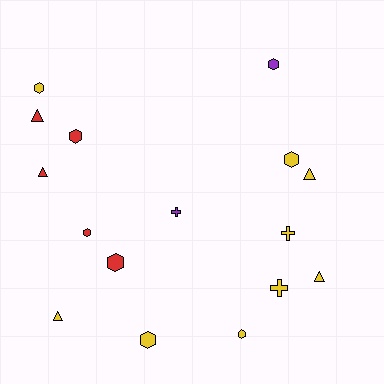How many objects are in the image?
There are 16 objects.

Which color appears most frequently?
Yellow, with 9 objects.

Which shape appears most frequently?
Hexagon, with 8 objects.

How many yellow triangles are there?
There are 3 yellow triangles.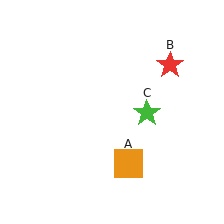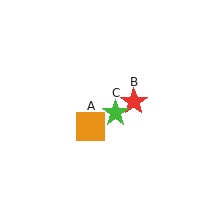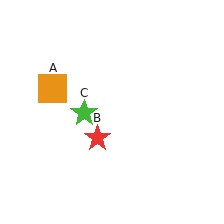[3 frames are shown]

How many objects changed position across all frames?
3 objects changed position: orange square (object A), red star (object B), green star (object C).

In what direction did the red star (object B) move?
The red star (object B) moved down and to the left.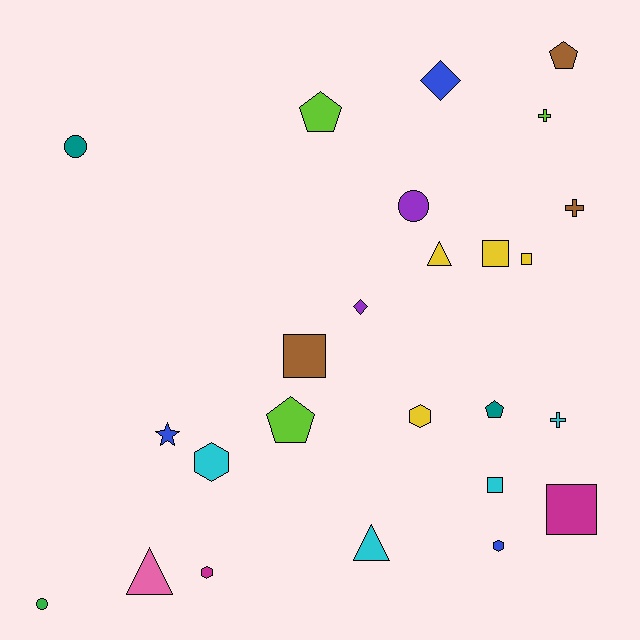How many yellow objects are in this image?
There are 4 yellow objects.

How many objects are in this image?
There are 25 objects.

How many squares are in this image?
There are 5 squares.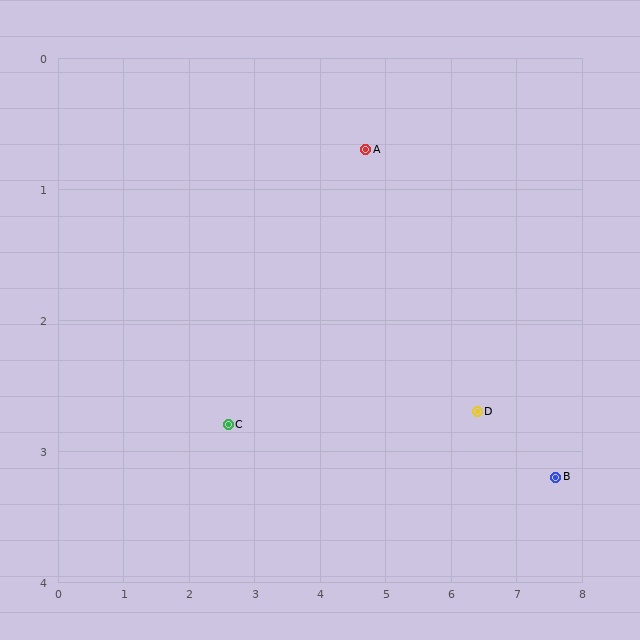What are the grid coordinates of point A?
Point A is at approximately (4.7, 0.7).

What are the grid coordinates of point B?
Point B is at approximately (7.6, 3.2).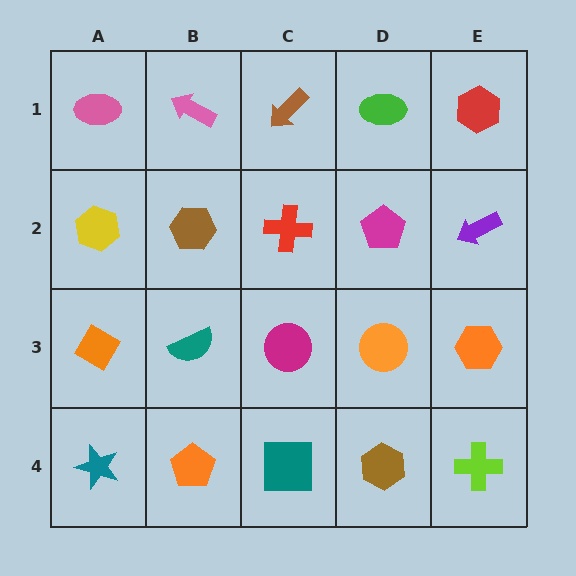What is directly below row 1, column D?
A magenta pentagon.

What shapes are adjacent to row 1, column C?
A red cross (row 2, column C), a pink arrow (row 1, column B), a green ellipse (row 1, column D).